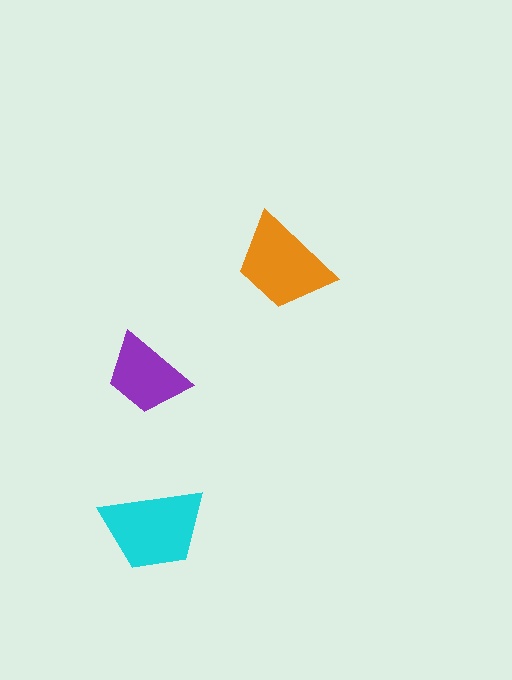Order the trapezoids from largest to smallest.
the cyan one, the orange one, the purple one.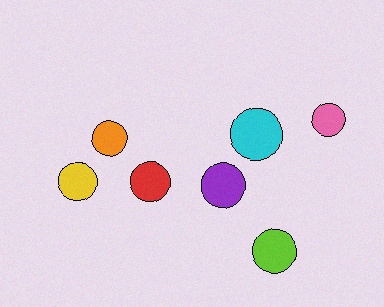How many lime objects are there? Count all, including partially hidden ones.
There is 1 lime object.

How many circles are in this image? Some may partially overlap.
There are 7 circles.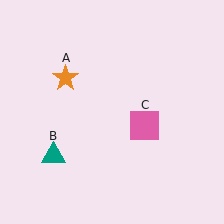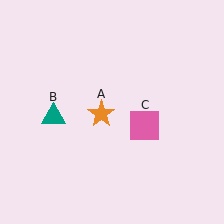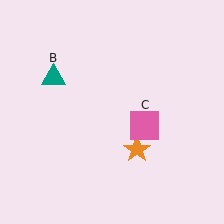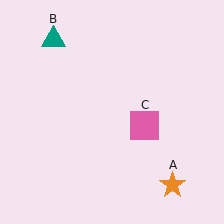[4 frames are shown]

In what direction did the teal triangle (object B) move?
The teal triangle (object B) moved up.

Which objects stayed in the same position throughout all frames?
Pink square (object C) remained stationary.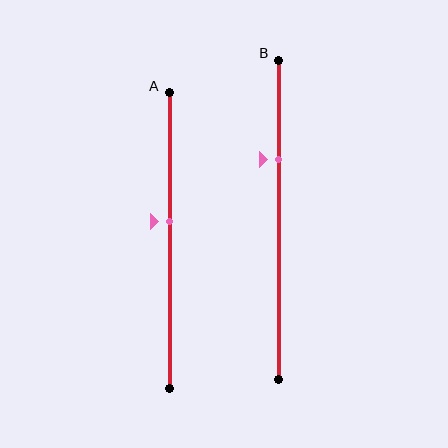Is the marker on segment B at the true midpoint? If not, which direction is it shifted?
No, the marker on segment B is shifted upward by about 19% of the segment length.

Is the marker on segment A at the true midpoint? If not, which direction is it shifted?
No, the marker on segment A is shifted upward by about 6% of the segment length.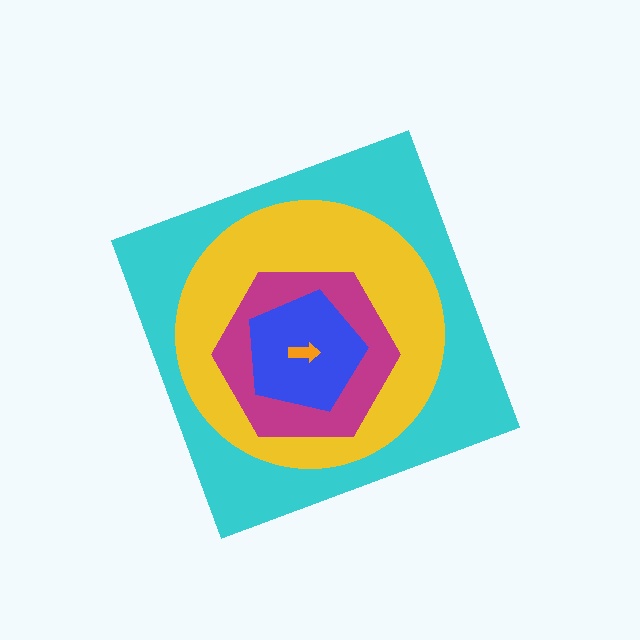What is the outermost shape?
The cyan diamond.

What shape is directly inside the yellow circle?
The magenta hexagon.